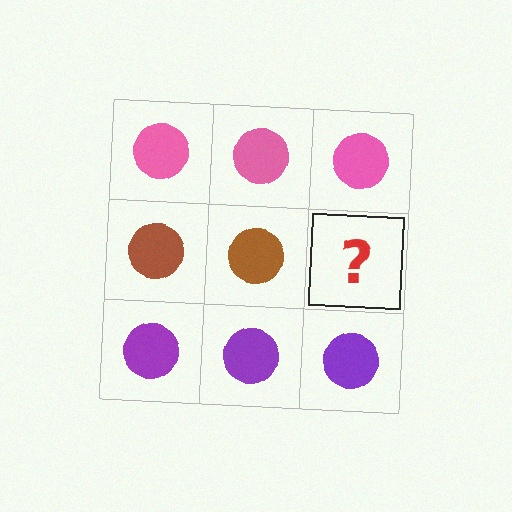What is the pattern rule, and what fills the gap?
The rule is that each row has a consistent color. The gap should be filled with a brown circle.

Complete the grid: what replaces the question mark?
The question mark should be replaced with a brown circle.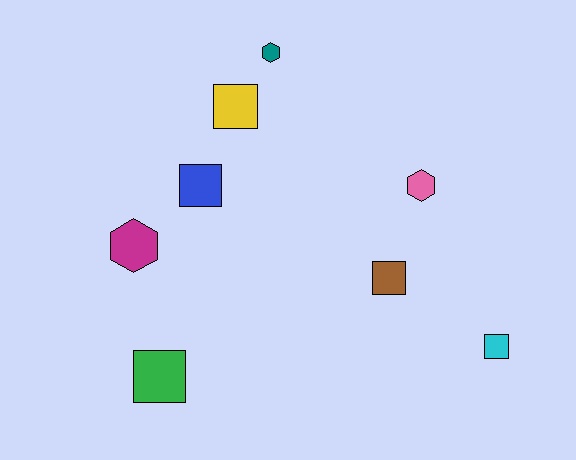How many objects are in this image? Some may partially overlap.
There are 8 objects.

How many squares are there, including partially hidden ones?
There are 5 squares.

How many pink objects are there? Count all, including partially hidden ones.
There is 1 pink object.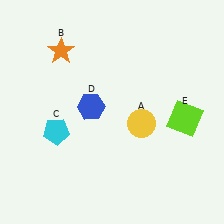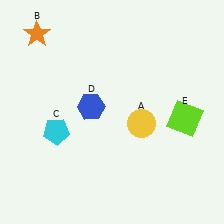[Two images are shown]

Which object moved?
The orange star (B) moved left.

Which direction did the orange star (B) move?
The orange star (B) moved left.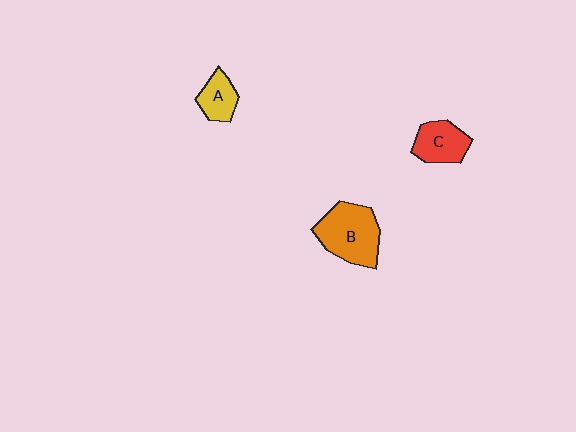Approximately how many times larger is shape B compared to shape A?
Approximately 2.1 times.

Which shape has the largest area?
Shape B (orange).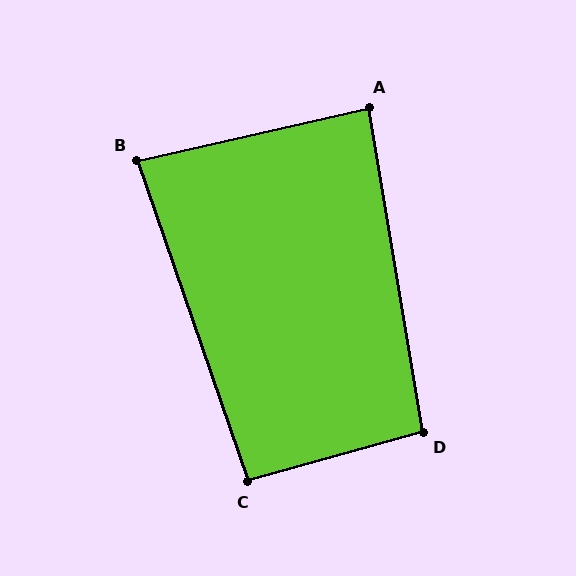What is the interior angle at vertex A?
Approximately 87 degrees (approximately right).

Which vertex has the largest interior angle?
D, at approximately 96 degrees.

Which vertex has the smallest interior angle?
B, at approximately 84 degrees.